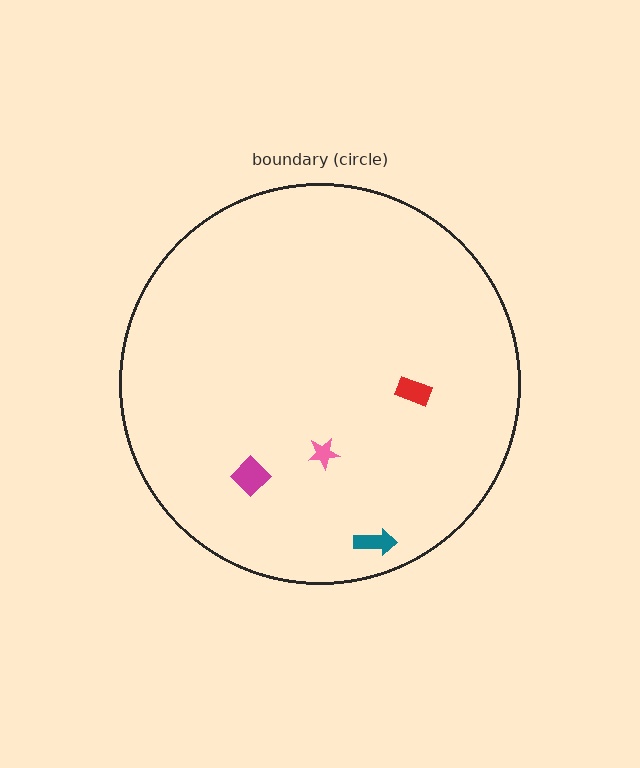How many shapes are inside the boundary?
4 inside, 0 outside.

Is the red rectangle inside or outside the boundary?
Inside.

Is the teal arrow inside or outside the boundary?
Inside.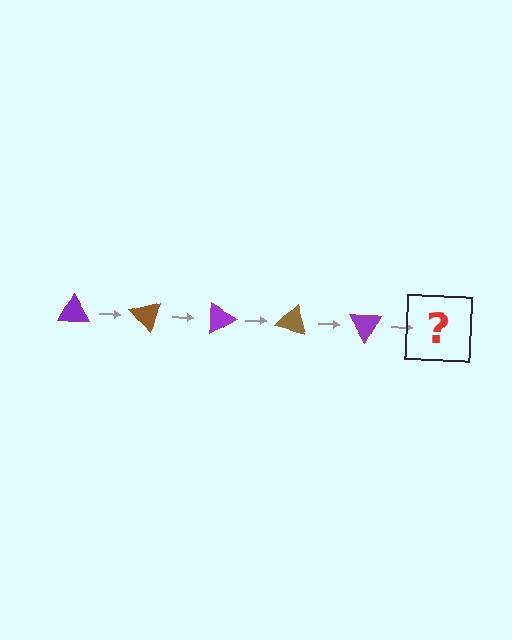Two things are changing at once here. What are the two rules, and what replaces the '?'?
The two rules are that it rotates 45 degrees each step and the color cycles through purple and brown. The '?' should be a brown triangle, rotated 225 degrees from the start.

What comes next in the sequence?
The next element should be a brown triangle, rotated 225 degrees from the start.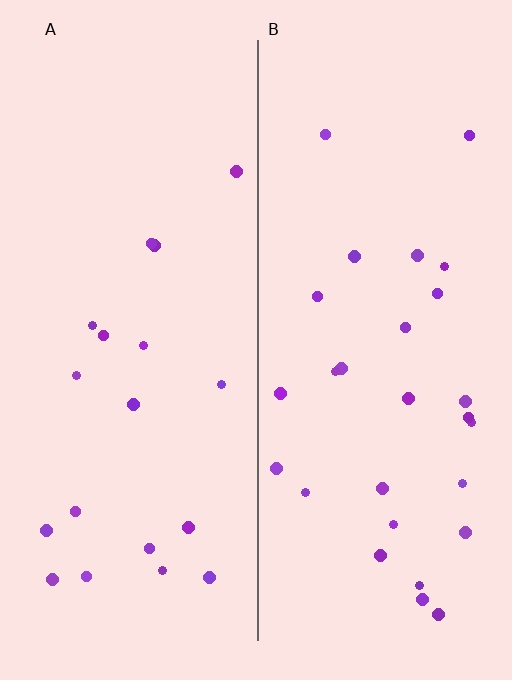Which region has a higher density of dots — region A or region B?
B (the right).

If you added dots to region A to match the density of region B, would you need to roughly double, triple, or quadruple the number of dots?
Approximately double.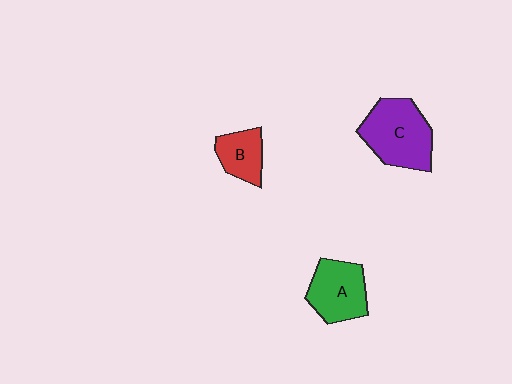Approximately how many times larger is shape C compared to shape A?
Approximately 1.3 times.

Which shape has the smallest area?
Shape B (red).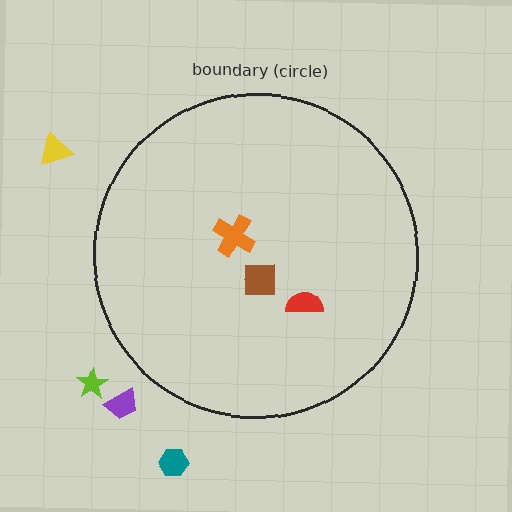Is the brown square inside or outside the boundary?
Inside.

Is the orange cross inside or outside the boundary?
Inside.